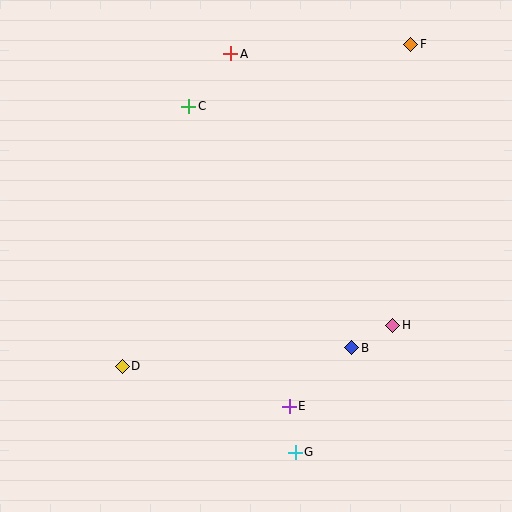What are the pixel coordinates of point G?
Point G is at (295, 452).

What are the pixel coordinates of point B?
Point B is at (352, 348).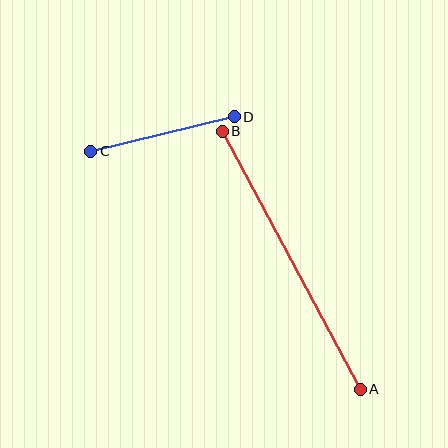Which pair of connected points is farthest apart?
Points A and B are farthest apart.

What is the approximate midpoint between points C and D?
The midpoint is at approximately (162, 134) pixels.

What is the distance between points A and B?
The distance is approximately 293 pixels.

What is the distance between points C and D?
The distance is approximately 148 pixels.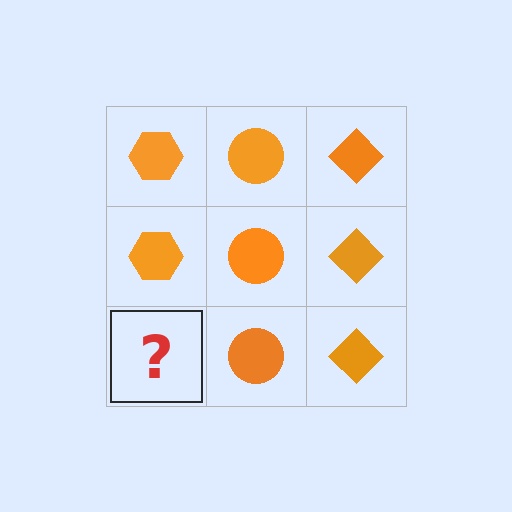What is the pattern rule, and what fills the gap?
The rule is that each column has a consistent shape. The gap should be filled with an orange hexagon.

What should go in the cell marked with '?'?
The missing cell should contain an orange hexagon.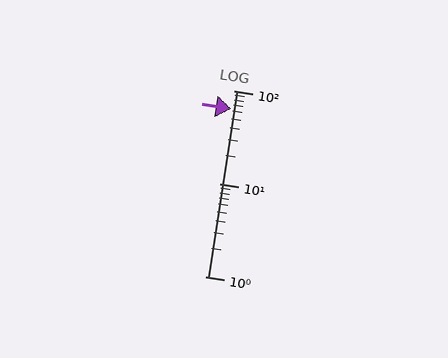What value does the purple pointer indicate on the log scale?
The pointer indicates approximately 64.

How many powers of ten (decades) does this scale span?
The scale spans 2 decades, from 1 to 100.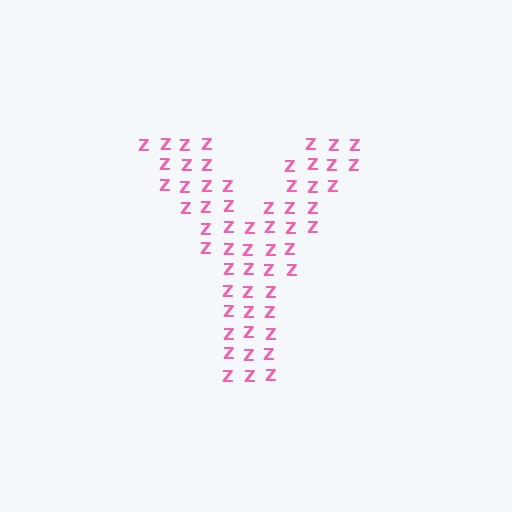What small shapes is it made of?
It is made of small letter Z's.